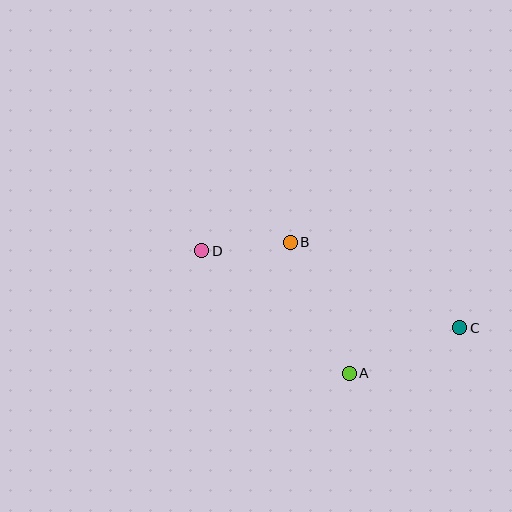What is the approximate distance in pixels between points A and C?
The distance between A and C is approximately 120 pixels.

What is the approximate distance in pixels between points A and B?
The distance between A and B is approximately 144 pixels.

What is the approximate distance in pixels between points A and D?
The distance between A and D is approximately 192 pixels.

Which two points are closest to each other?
Points B and D are closest to each other.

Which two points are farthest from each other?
Points C and D are farthest from each other.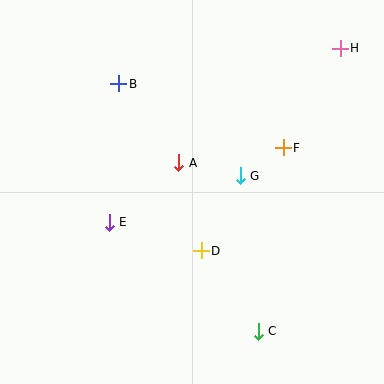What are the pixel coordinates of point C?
Point C is at (258, 331).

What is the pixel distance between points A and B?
The distance between A and B is 99 pixels.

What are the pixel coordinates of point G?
Point G is at (240, 176).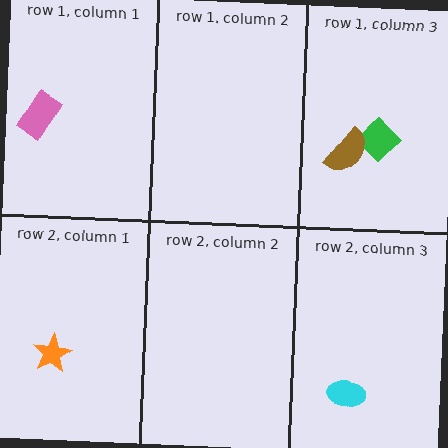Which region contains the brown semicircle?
The row 1, column 3 region.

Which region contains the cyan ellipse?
The row 2, column 3 region.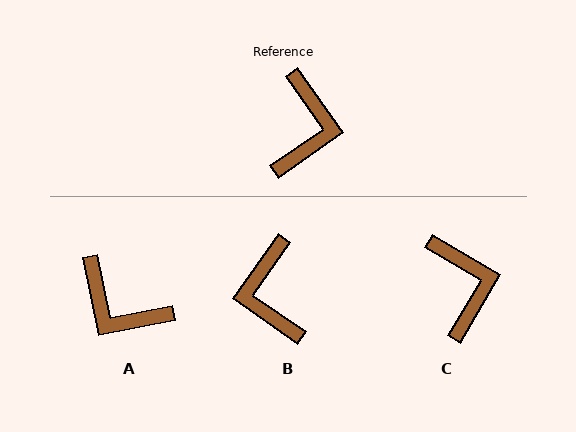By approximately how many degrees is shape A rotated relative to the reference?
Approximately 114 degrees clockwise.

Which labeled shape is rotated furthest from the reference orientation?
B, about 160 degrees away.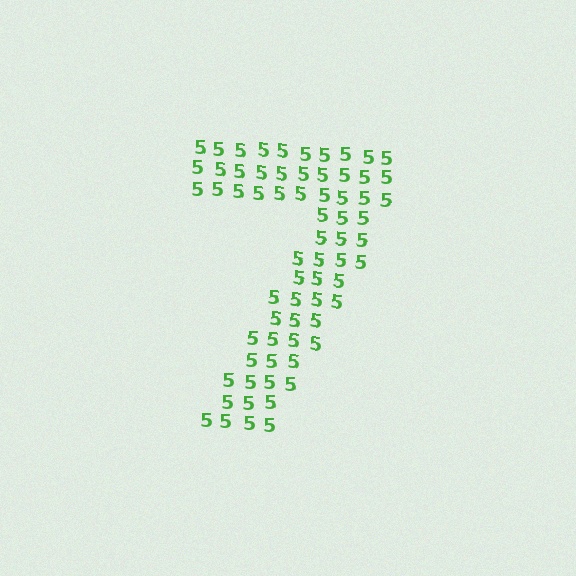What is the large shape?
The large shape is the digit 7.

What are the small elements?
The small elements are digit 5's.